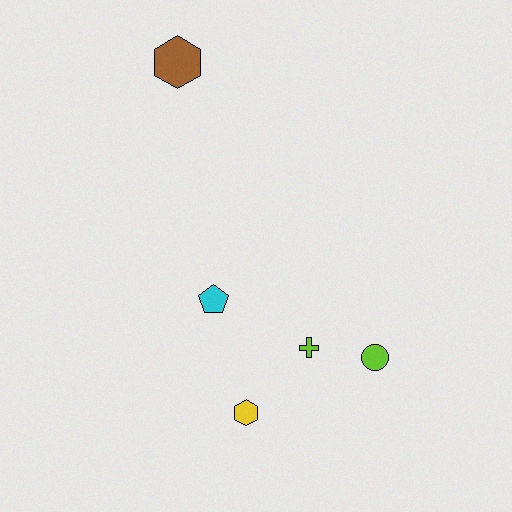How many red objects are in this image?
There are no red objects.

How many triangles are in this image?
There are no triangles.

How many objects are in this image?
There are 5 objects.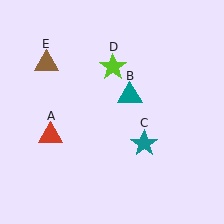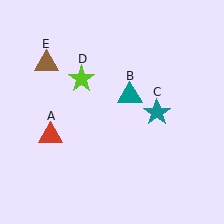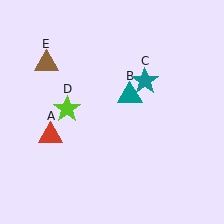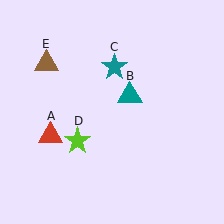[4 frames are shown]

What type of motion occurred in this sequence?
The teal star (object C), lime star (object D) rotated counterclockwise around the center of the scene.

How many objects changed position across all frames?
2 objects changed position: teal star (object C), lime star (object D).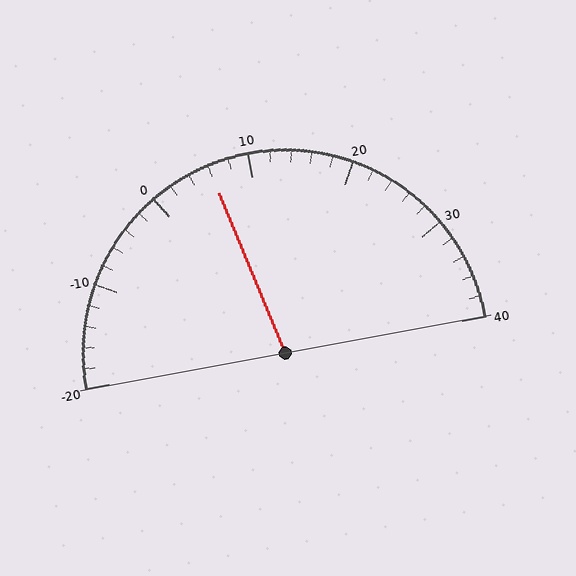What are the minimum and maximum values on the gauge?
The gauge ranges from -20 to 40.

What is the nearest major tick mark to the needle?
The nearest major tick mark is 10.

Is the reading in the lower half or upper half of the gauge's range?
The reading is in the lower half of the range (-20 to 40).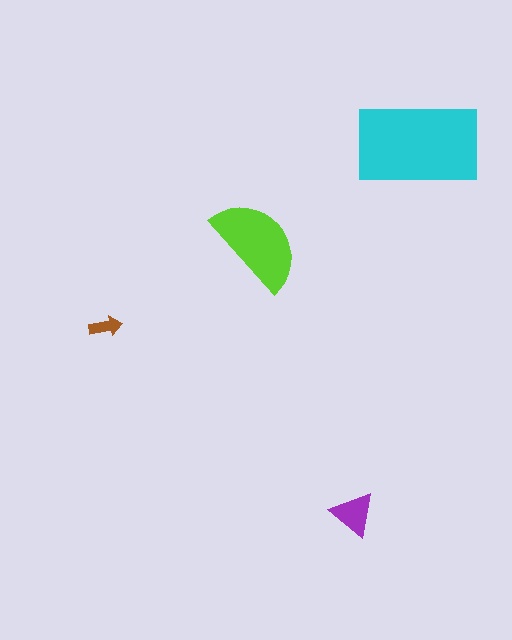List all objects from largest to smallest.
The cyan rectangle, the lime semicircle, the purple triangle, the brown arrow.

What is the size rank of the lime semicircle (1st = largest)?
2nd.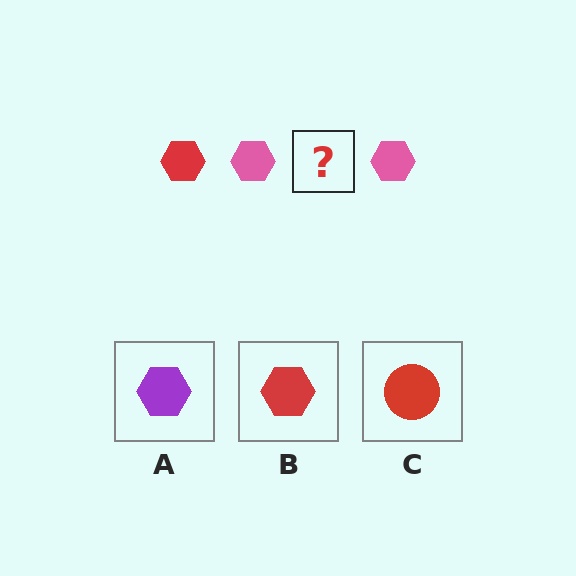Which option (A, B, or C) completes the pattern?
B.